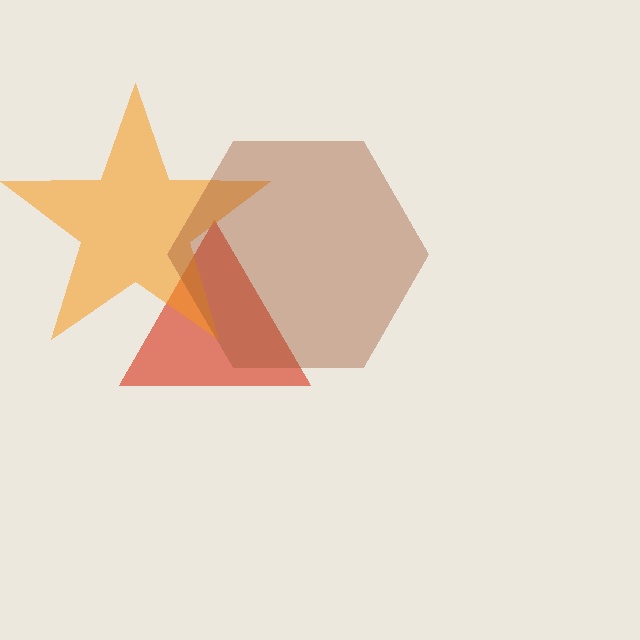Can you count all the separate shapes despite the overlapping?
Yes, there are 3 separate shapes.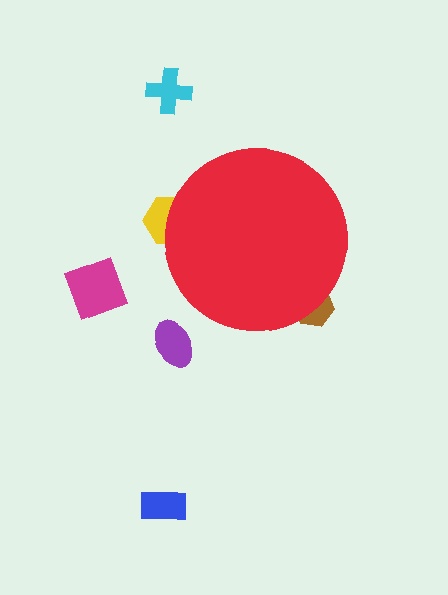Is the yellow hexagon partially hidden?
Yes, the yellow hexagon is partially hidden behind the red circle.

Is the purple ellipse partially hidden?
No, the purple ellipse is fully visible.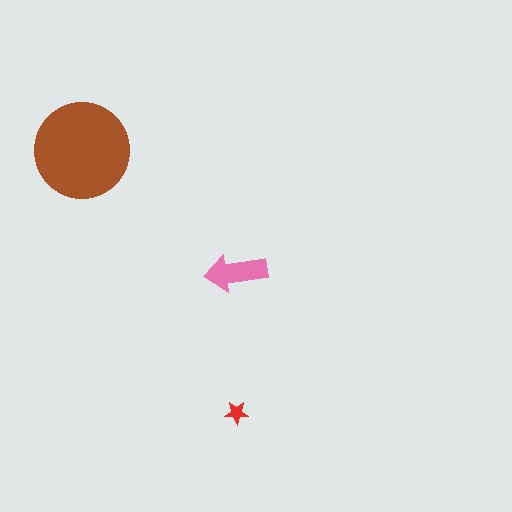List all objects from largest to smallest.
The brown circle, the pink arrow, the red star.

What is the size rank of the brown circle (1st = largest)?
1st.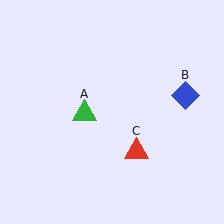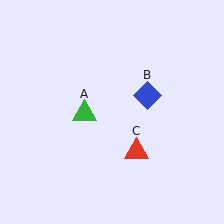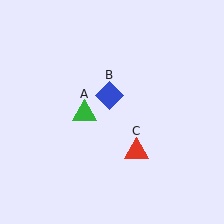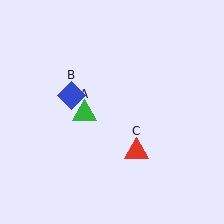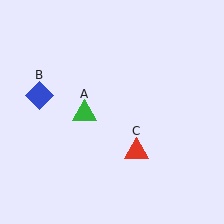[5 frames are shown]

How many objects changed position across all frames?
1 object changed position: blue diamond (object B).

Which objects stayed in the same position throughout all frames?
Green triangle (object A) and red triangle (object C) remained stationary.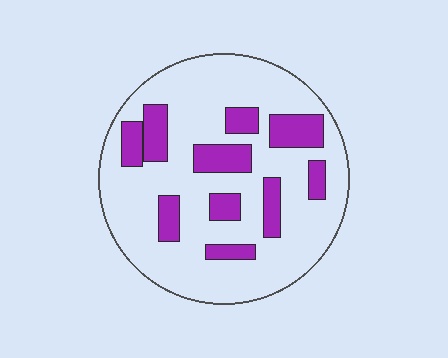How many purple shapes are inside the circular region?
10.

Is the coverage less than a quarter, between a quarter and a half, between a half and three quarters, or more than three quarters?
Less than a quarter.